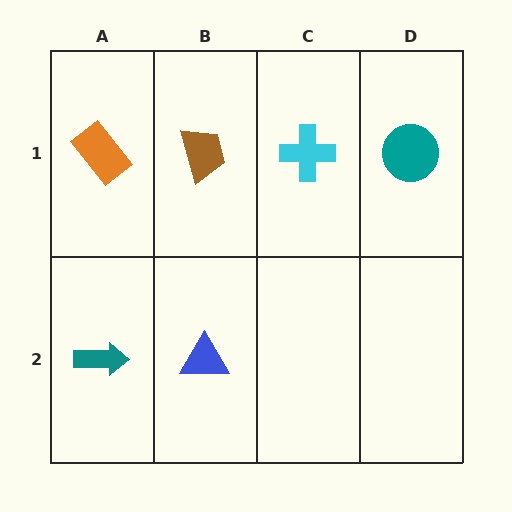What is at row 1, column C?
A cyan cross.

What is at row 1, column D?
A teal circle.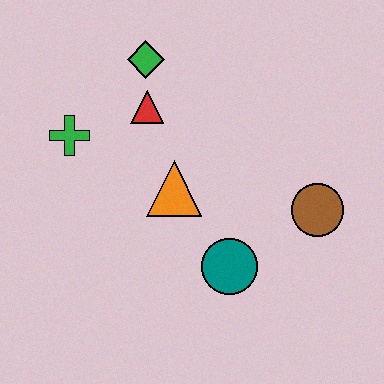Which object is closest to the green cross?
The red triangle is closest to the green cross.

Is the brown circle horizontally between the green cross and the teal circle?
No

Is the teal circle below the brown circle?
Yes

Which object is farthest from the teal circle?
The green diamond is farthest from the teal circle.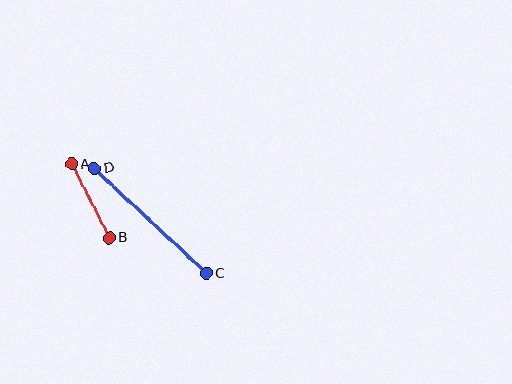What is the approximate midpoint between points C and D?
The midpoint is at approximately (150, 221) pixels.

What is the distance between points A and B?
The distance is approximately 83 pixels.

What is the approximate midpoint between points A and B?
The midpoint is at approximately (91, 201) pixels.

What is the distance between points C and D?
The distance is approximately 153 pixels.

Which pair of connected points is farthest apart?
Points C and D are farthest apart.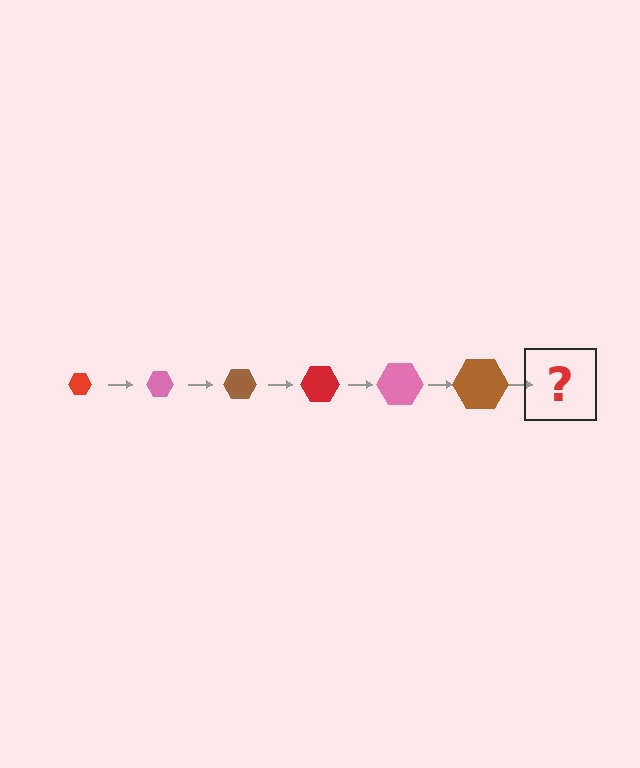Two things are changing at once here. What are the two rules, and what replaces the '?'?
The two rules are that the hexagon grows larger each step and the color cycles through red, pink, and brown. The '?' should be a red hexagon, larger than the previous one.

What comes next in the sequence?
The next element should be a red hexagon, larger than the previous one.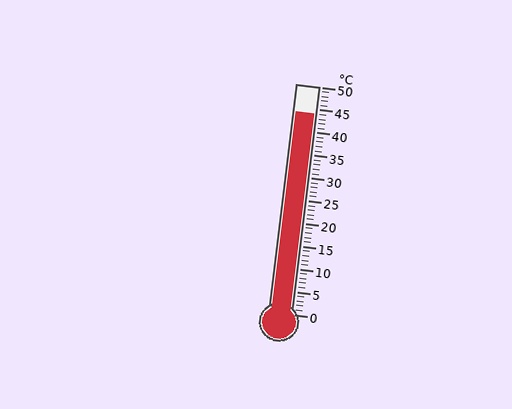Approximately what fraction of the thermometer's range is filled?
The thermometer is filled to approximately 90% of its range.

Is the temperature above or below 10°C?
The temperature is above 10°C.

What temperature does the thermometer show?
The thermometer shows approximately 44°C.